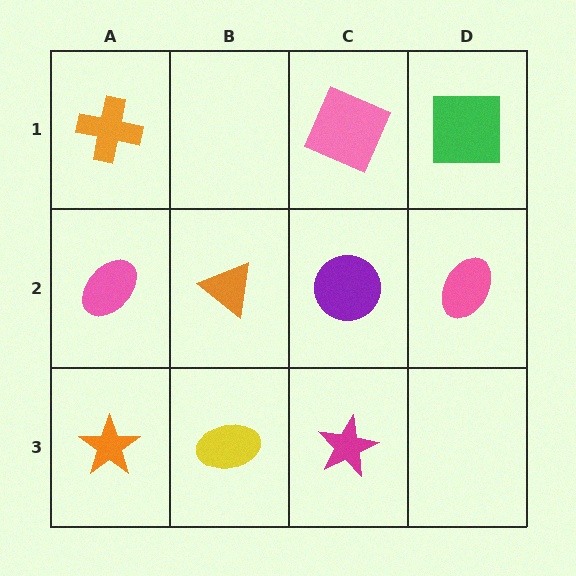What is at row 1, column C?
A pink square.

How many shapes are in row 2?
4 shapes.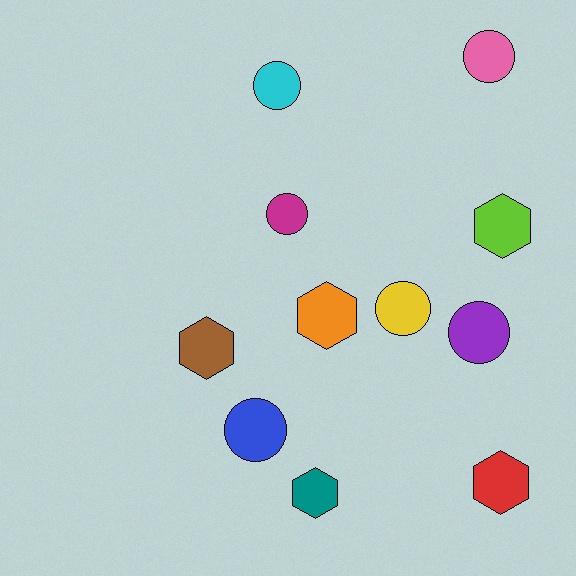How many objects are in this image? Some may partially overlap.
There are 11 objects.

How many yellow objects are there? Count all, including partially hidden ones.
There is 1 yellow object.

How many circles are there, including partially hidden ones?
There are 6 circles.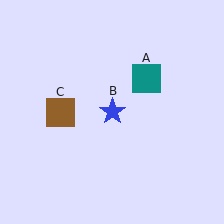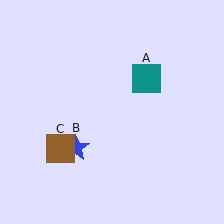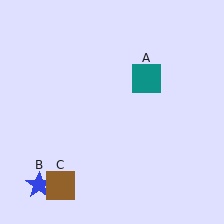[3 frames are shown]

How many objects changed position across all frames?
2 objects changed position: blue star (object B), brown square (object C).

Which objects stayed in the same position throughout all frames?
Teal square (object A) remained stationary.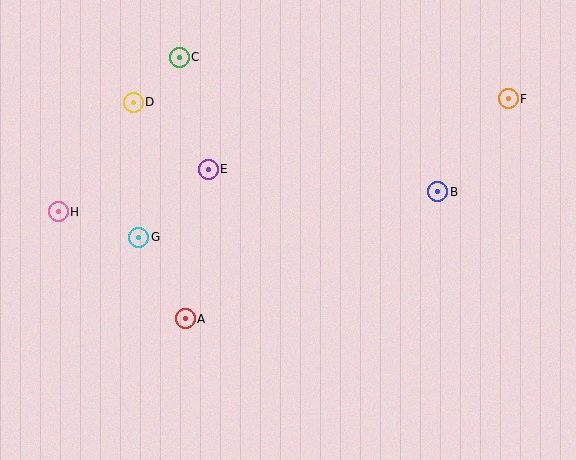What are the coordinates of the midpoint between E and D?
The midpoint between E and D is at (171, 136).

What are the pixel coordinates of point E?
Point E is at (208, 169).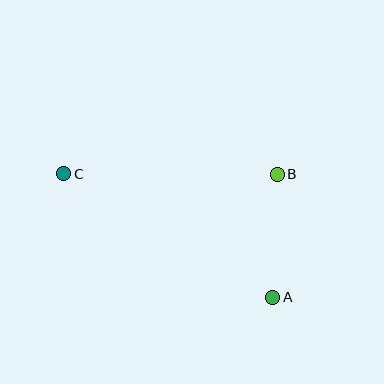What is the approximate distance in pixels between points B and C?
The distance between B and C is approximately 213 pixels.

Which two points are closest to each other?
Points A and B are closest to each other.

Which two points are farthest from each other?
Points A and C are farthest from each other.